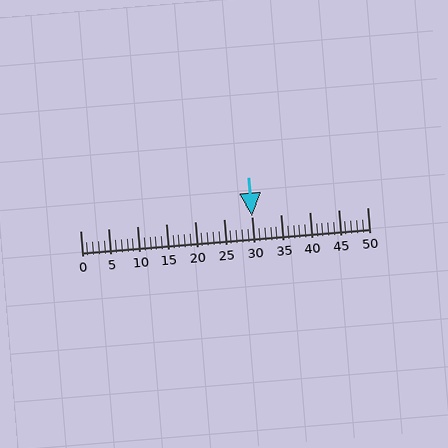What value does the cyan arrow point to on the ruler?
The cyan arrow points to approximately 30.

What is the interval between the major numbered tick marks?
The major tick marks are spaced 5 units apart.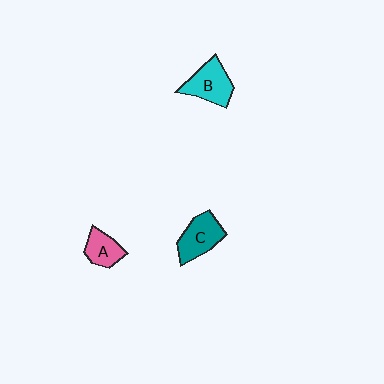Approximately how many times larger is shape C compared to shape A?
Approximately 1.4 times.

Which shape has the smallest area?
Shape A (pink).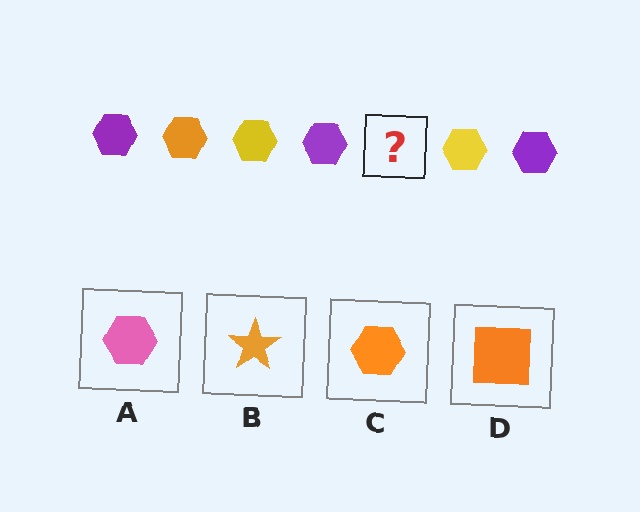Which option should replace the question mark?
Option C.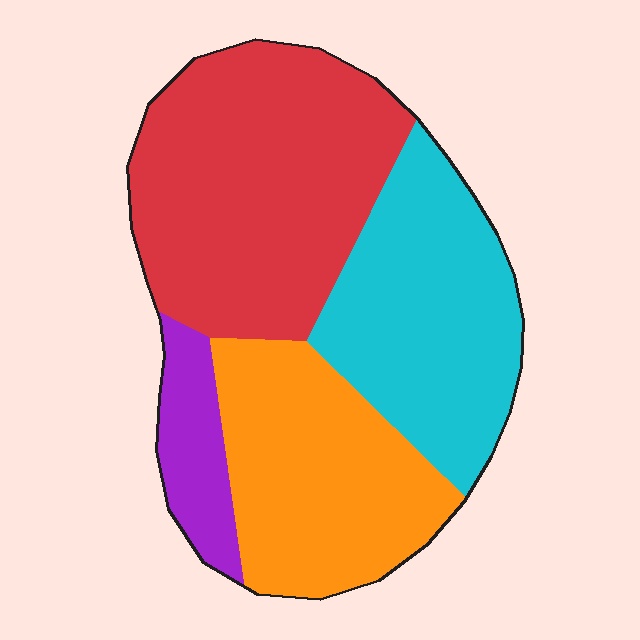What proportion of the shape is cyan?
Cyan takes up about one quarter (1/4) of the shape.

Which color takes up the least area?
Purple, at roughly 10%.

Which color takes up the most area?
Red, at roughly 40%.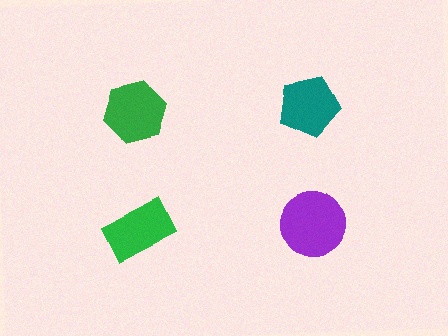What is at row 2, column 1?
A green rectangle.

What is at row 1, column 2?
A teal pentagon.